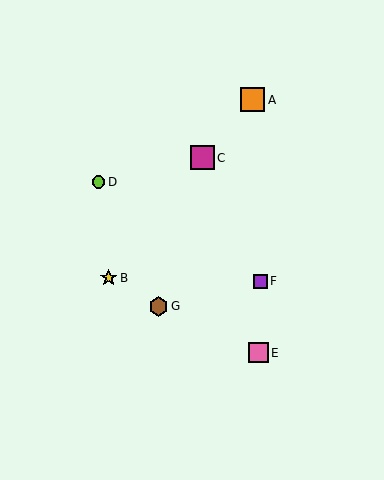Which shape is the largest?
The orange square (labeled A) is the largest.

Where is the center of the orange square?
The center of the orange square is at (253, 100).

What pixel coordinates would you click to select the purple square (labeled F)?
Click at (260, 281) to select the purple square F.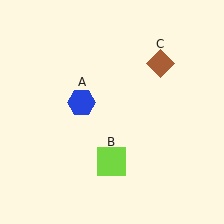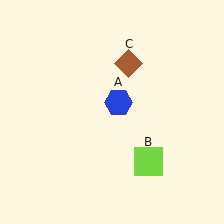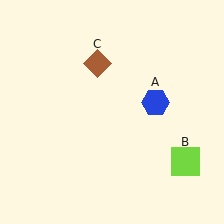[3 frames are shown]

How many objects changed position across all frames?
3 objects changed position: blue hexagon (object A), lime square (object B), brown diamond (object C).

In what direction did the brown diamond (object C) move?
The brown diamond (object C) moved left.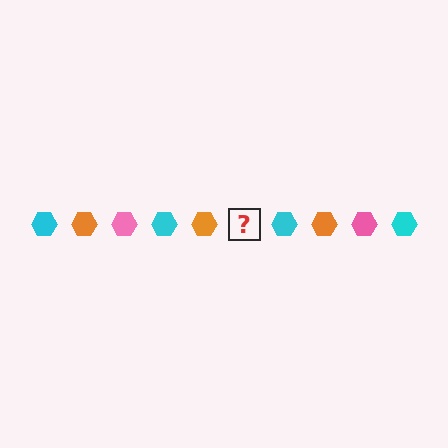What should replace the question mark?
The question mark should be replaced with a pink hexagon.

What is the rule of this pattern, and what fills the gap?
The rule is that the pattern cycles through cyan, orange, pink hexagons. The gap should be filled with a pink hexagon.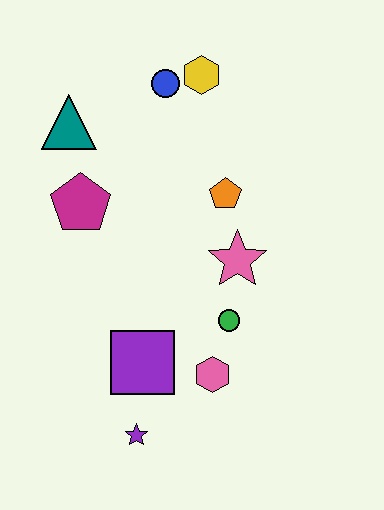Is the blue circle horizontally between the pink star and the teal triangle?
Yes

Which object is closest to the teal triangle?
The magenta pentagon is closest to the teal triangle.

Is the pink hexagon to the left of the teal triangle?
No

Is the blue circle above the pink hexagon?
Yes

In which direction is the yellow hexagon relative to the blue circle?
The yellow hexagon is to the right of the blue circle.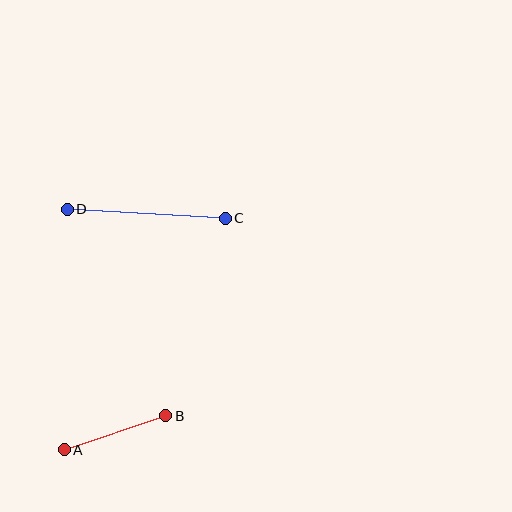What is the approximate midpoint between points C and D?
The midpoint is at approximately (146, 214) pixels.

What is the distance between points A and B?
The distance is approximately 107 pixels.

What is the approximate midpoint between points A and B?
The midpoint is at approximately (115, 433) pixels.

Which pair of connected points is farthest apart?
Points C and D are farthest apart.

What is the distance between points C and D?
The distance is approximately 158 pixels.